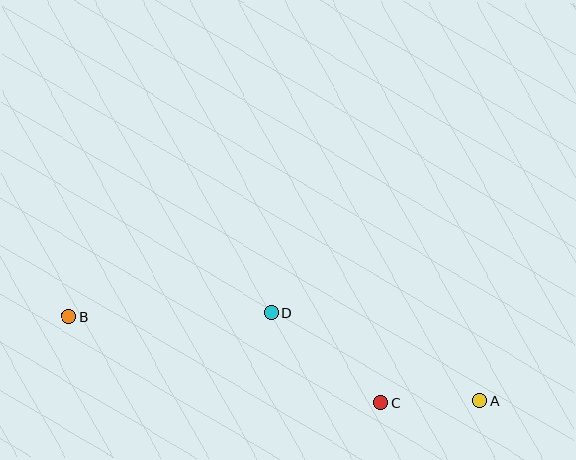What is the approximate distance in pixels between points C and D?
The distance between C and D is approximately 142 pixels.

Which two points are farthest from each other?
Points A and B are farthest from each other.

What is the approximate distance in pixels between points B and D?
The distance between B and D is approximately 203 pixels.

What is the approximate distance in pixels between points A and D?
The distance between A and D is approximately 226 pixels.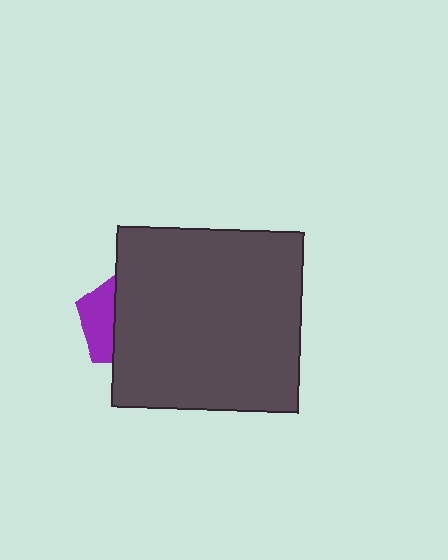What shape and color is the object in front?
The object in front is a dark gray rectangle.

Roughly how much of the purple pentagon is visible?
A small part of it is visible (roughly 35%).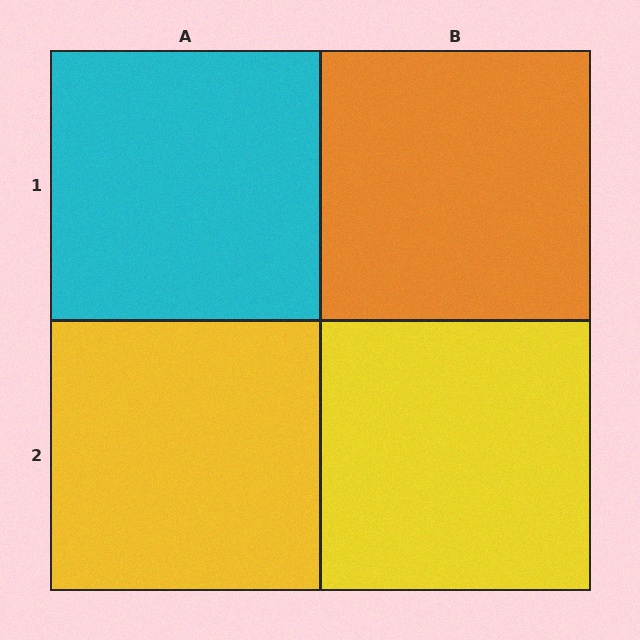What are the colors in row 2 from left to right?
Yellow, yellow.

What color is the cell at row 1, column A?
Cyan.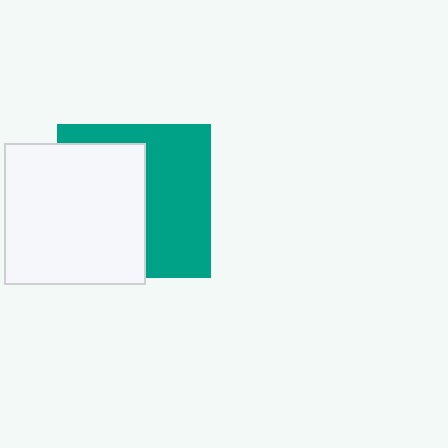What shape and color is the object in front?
The object in front is a white square.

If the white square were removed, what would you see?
You would see the complete teal square.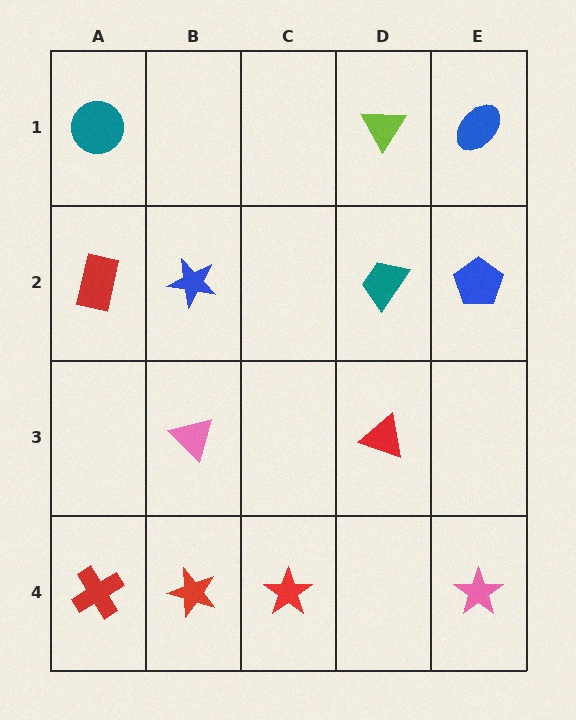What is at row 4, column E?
A pink star.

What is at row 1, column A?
A teal circle.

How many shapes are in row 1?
3 shapes.